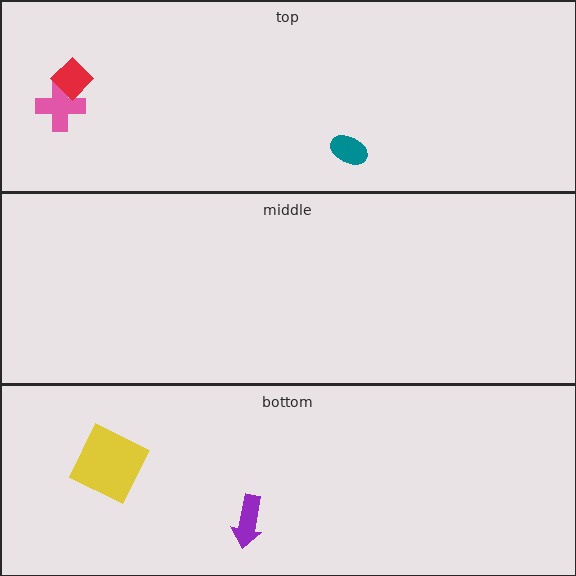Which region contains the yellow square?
The bottom region.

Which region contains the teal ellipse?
The top region.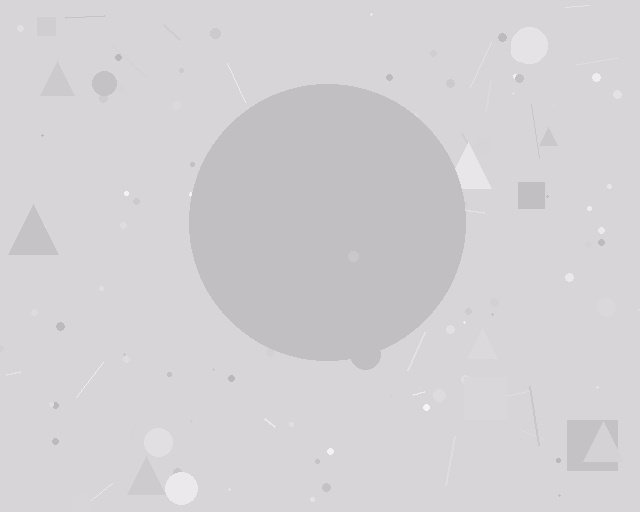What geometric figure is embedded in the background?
A circle is embedded in the background.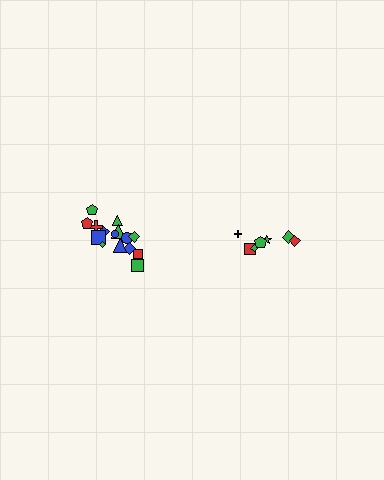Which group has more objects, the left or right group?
The left group.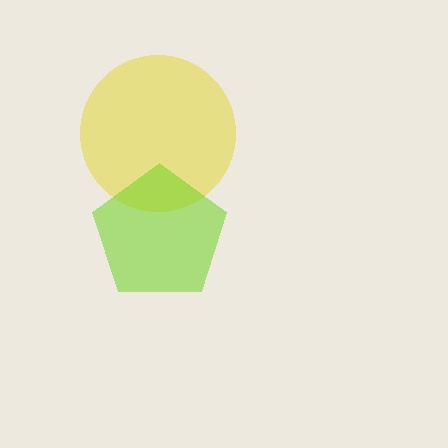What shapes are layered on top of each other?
The layered shapes are: a yellow circle, a lime pentagon.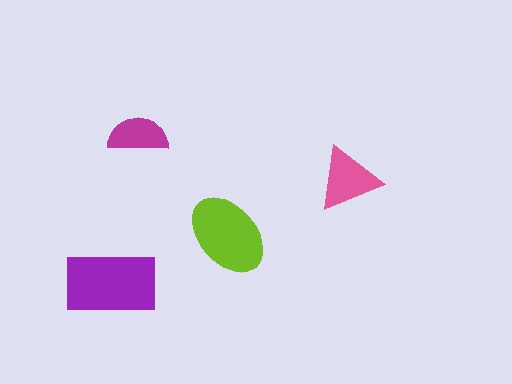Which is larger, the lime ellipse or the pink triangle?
The lime ellipse.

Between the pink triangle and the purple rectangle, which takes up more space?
The purple rectangle.